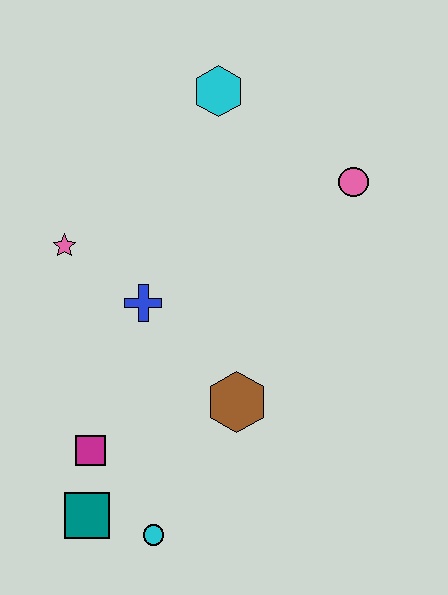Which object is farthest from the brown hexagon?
The cyan hexagon is farthest from the brown hexagon.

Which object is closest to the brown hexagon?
The blue cross is closest to the brown hexagon.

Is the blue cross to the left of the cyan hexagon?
Yes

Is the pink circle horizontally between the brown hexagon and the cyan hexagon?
No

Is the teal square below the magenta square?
Yes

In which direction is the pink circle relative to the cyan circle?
The pink circle is above the cyan circle.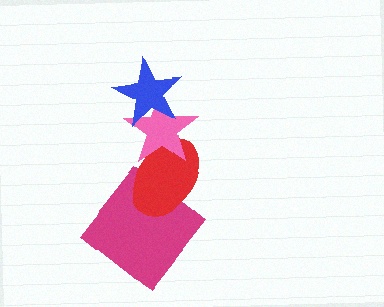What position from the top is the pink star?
The pink star is 2nd from the top.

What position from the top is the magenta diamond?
The magenta diamond is 4th from the top.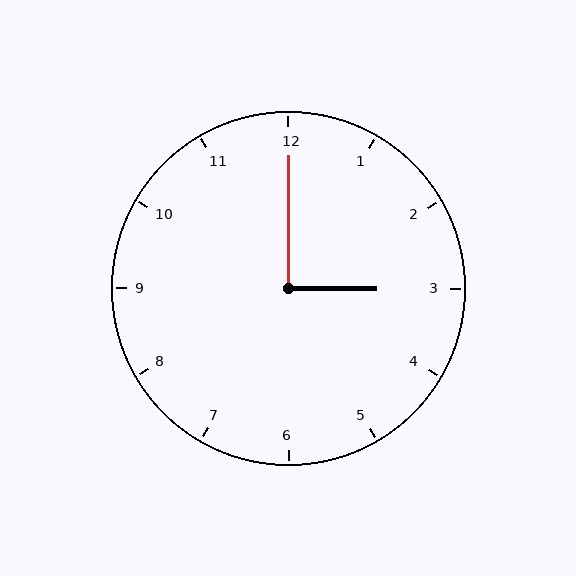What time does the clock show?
3:00.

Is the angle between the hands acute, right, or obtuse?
It is right.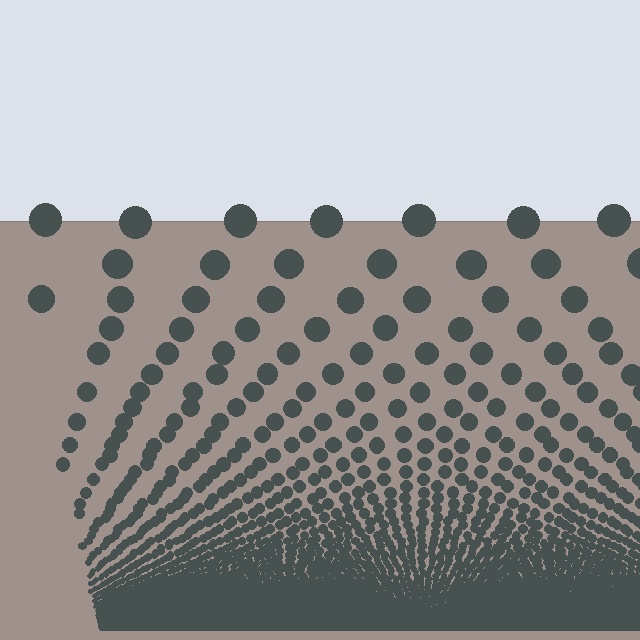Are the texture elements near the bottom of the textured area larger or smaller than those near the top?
Smaller. The gradient is inverted — elements near the bottom are smaller and denser.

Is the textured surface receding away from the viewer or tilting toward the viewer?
The surface appears to tilt toward the viewer. Texture elements get larger and sparser toward the top.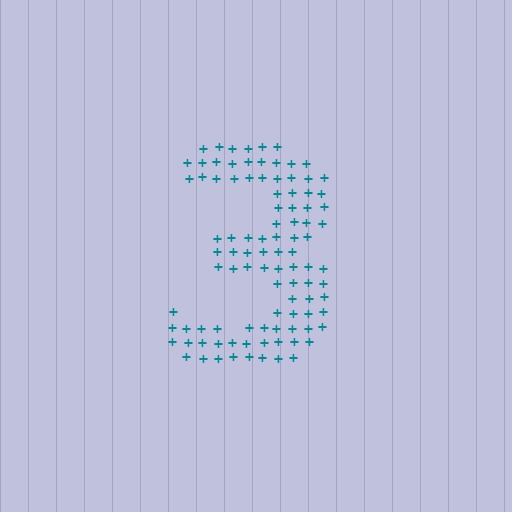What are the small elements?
The small elements are plus signs.